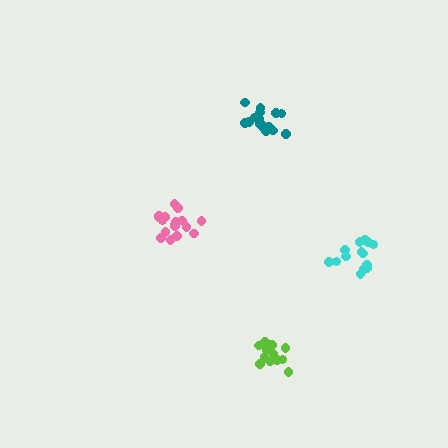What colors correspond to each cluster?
The clusters are colored: pink, cyan, lime, teal.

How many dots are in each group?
Group 1: 17 dots, Group 2: 14 dots, Group 3: 12 dots, Group 4: 16 dots (59 total).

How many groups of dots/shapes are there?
There are 4 groups.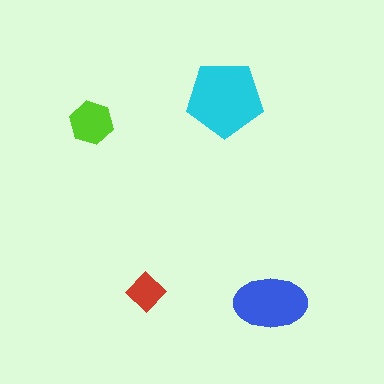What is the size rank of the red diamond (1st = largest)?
4th.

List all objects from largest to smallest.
The cyan pentagon, the blue ellipse, the lime hexagon, the red diamond.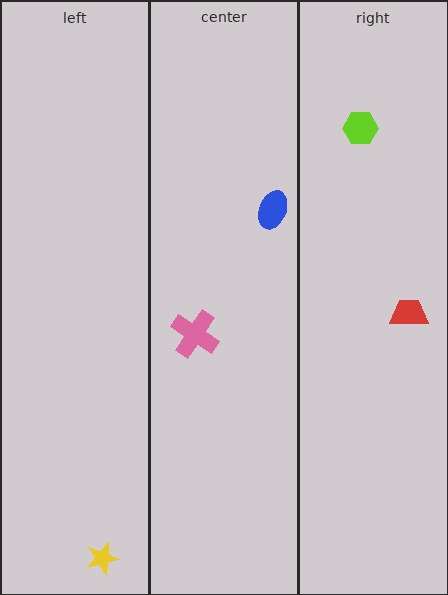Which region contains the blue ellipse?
The center region.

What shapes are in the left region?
The yellow star.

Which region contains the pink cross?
The center region.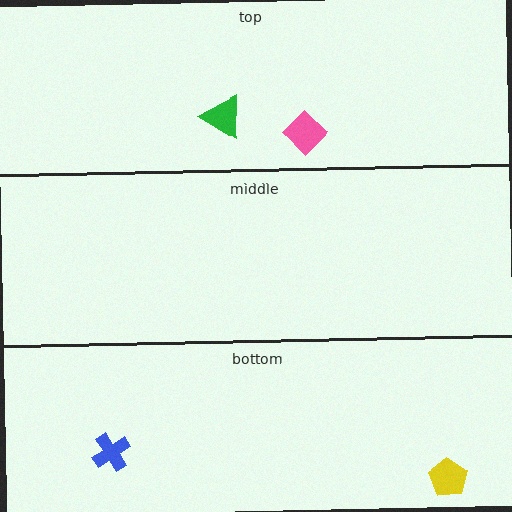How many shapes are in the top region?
2.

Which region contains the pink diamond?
The top region.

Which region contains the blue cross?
The bottom region.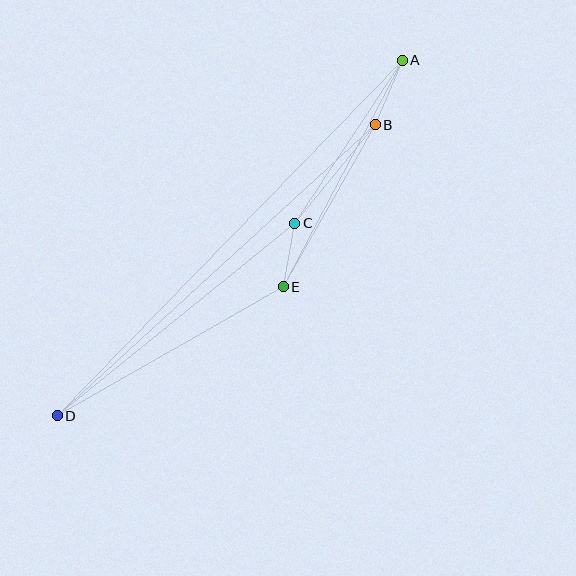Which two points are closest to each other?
Points C and E are closest to each other.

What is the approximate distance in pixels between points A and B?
The distance between A and B is approximately 70 pixels.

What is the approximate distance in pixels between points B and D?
The distance between B and D is approximately 431 pixels.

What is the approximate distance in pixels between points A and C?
The distance between A and C is approximately 195 pixels.